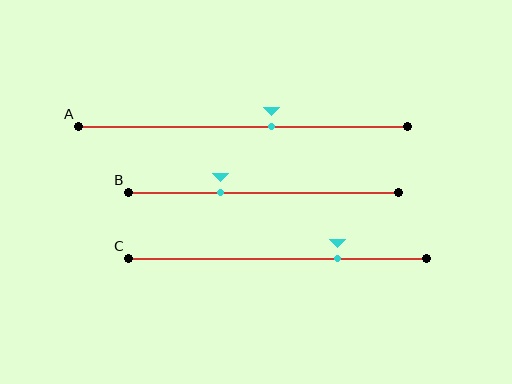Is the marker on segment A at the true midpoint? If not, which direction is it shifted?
No, the marker on segment A is shifted to the right by about 9% of the segment length.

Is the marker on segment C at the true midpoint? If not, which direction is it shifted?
No, the marker on segment C is shifted to the right by about 20% of the segment length.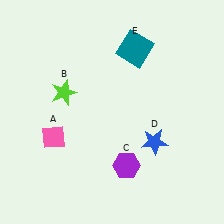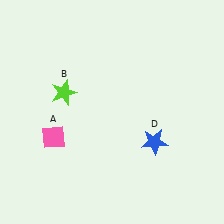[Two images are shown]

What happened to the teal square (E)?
The teal square (E) was removed in Image 2. It was in the top-right area of Image 1.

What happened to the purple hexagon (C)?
The purple hexagon (C) was removed in Image 2. It was in the bottom-right area of Image 1.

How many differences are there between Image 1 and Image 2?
There are 2 differences between the two images.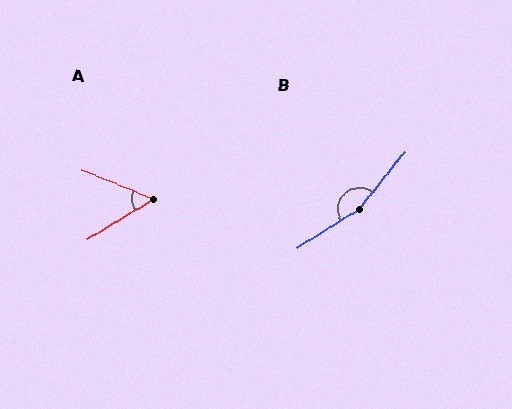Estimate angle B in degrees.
Approximately 160 degrees.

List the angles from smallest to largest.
A (54°), B (160°).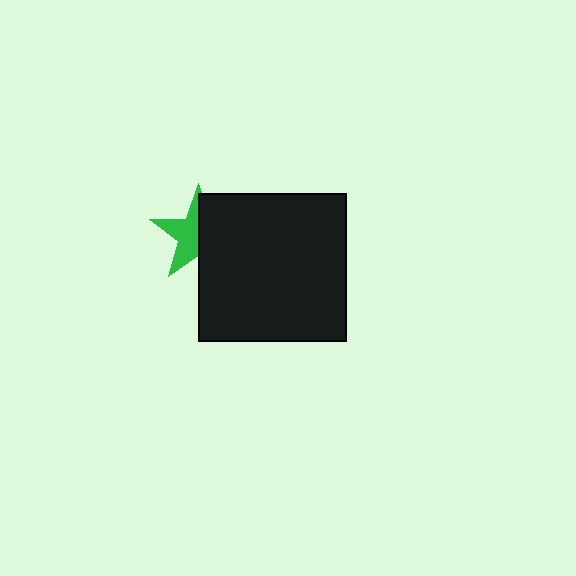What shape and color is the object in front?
The object in front is a black square.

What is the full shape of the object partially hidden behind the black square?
The partially hidden object is a green star.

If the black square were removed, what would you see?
You would see the complete green star.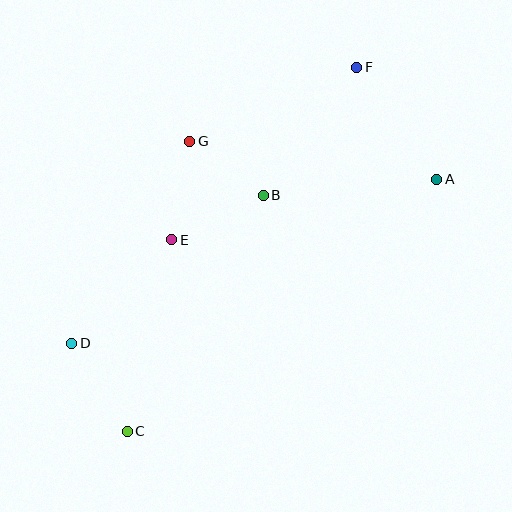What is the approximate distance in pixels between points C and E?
The distance between C and E is approximately 197 pixels.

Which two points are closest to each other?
Points B and G are closest to each other.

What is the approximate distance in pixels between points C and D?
The distance between C and D is approximately 104 pixels.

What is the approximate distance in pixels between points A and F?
The distance between A and F is approximately 137 pixels.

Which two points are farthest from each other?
Points C and F are farthest from each other.